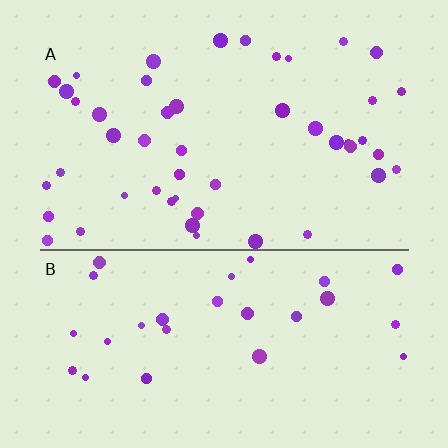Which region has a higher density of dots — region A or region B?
A (the top).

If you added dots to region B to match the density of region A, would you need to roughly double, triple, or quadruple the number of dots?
Approximately double.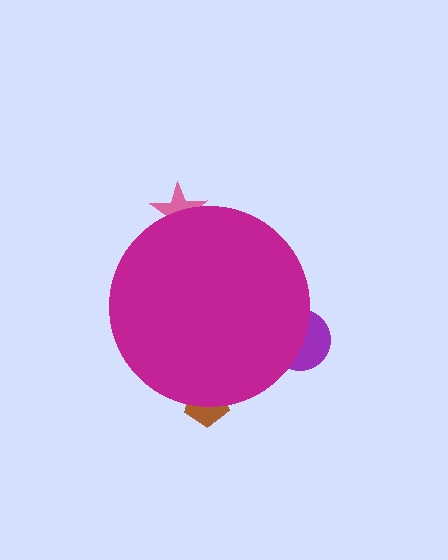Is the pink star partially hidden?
Yes, the pink star is partially hidden behind the magenta circle.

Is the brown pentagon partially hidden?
Yes, the brown pentagon is partially hidden behind the magenta circle.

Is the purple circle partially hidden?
Yes, the purple circle is partially hidden behind the magenta circle.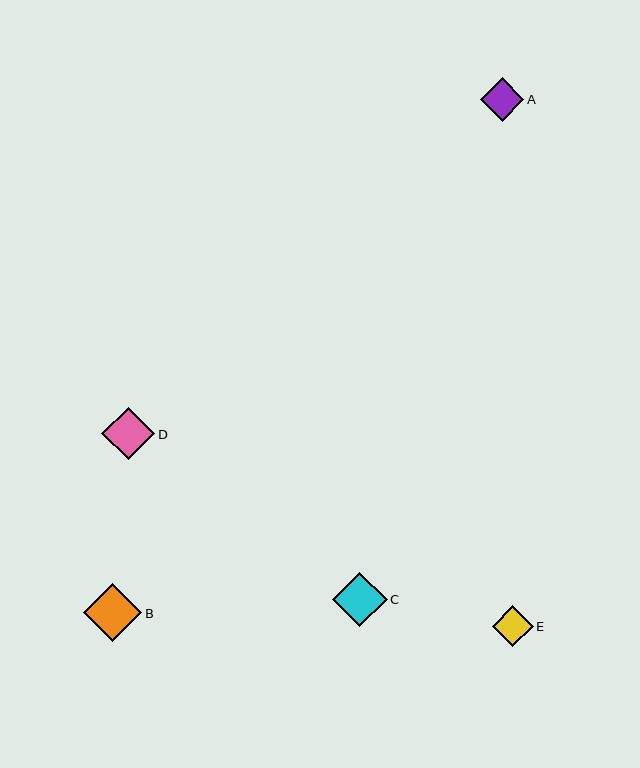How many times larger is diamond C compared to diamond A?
Diamond C is approximately 1.3 times the size of diamond A.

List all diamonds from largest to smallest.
From largest to smallest: B, C, D, A, E.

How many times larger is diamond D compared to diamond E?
Diamond D is approximately 1.3 times the size of diamond E.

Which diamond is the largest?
Diamond B is the largest with a size of approximately 58 pixels.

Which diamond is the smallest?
Diamond E is the smallest with a size of approximately 41 pixels.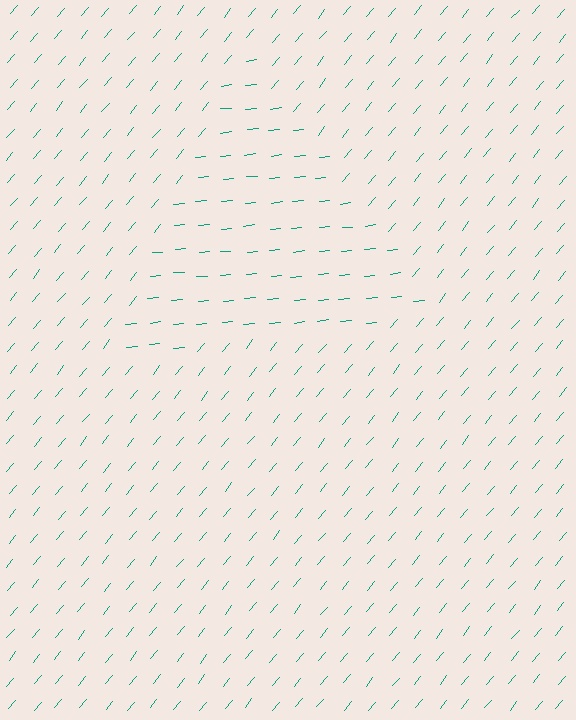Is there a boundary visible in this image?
Yes, there is a texture boundary formed by a change in line orientation.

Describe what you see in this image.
The image is filled with small teal line segments. A triangle region in the image has lines oriented differently from the surrounding lines, creating a visible texture boundary.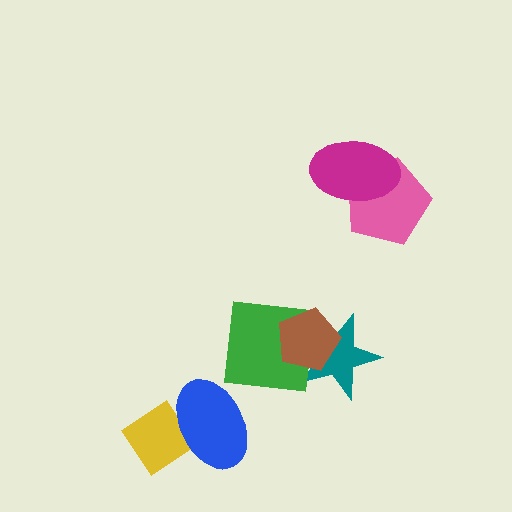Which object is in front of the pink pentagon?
The magenta ellipse is in front of the pink pentagon.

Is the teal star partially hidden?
Yes, it is partially covered by another shape.